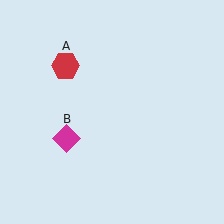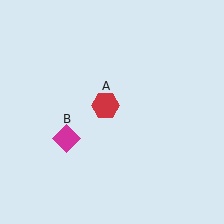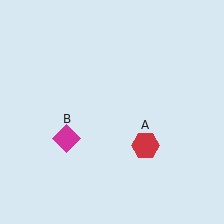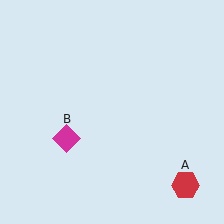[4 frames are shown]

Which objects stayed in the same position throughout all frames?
Magenta diamond (object B) remained stationary.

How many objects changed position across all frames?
1 object changed position: red hexagon (object A).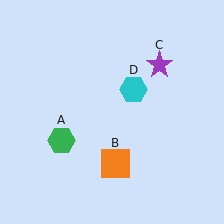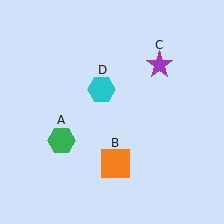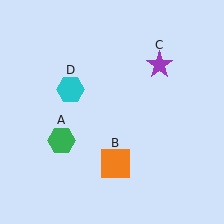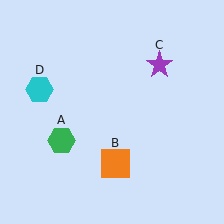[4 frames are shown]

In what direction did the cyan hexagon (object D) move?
The cyan hexagon (object D) moved left.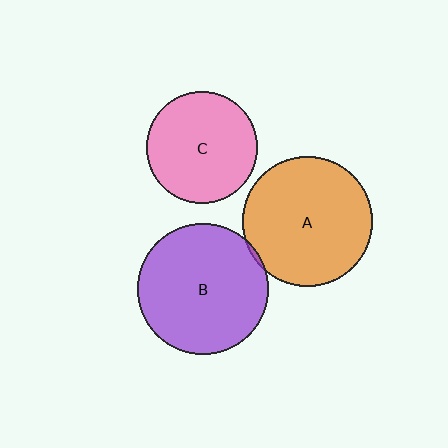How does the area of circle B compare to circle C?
Approximately 1.4 times.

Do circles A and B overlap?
Yes.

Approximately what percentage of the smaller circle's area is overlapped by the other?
Approximately 5%.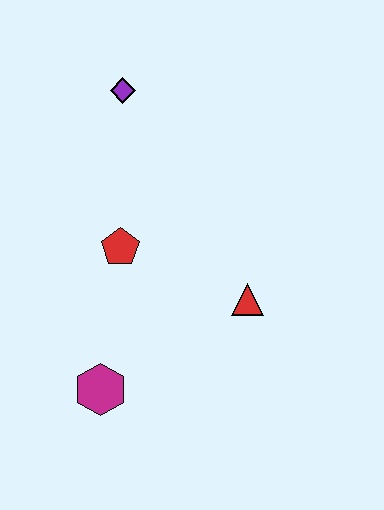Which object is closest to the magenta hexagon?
The red pentagon is closest to the magenta hexagon.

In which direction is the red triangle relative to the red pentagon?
The red triangle is to the right of the red pentagon.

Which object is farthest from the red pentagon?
The purple diamond is farthest from the red pentagon.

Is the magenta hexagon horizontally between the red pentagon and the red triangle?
No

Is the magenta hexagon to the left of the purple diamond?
Yes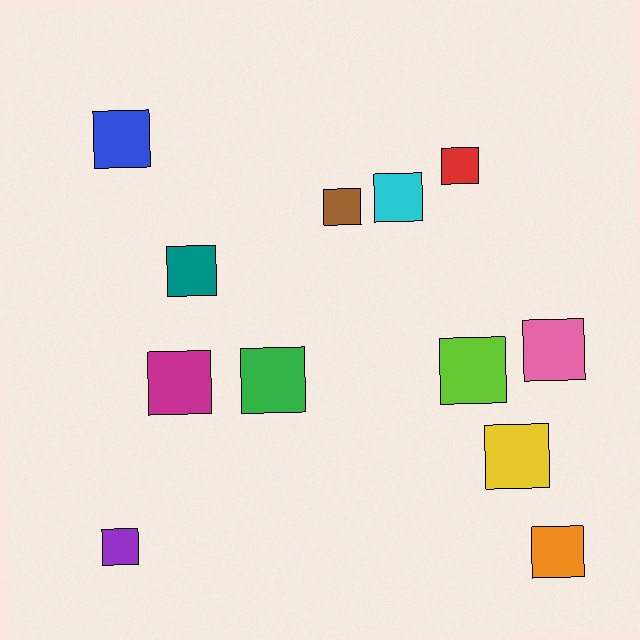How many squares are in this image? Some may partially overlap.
There are 12 squares.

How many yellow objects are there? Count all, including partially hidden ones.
There is 1 yellow object.